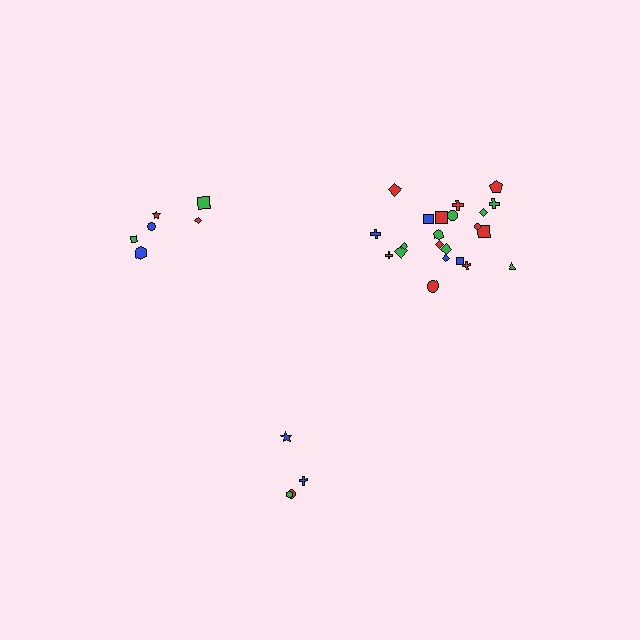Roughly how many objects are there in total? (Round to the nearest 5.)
Roughly 30 objects in total.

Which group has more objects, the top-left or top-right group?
The top-right group.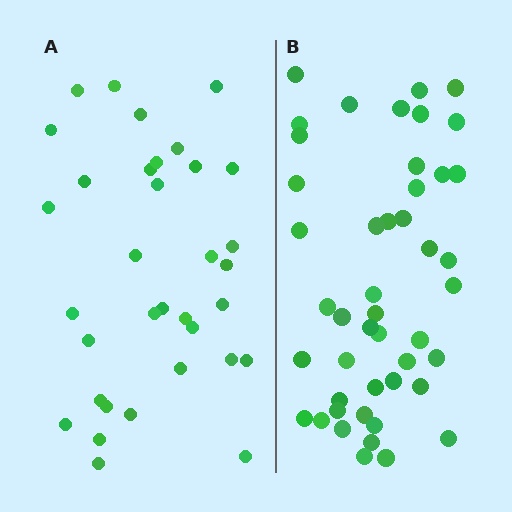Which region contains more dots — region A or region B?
Region B (the right region) has more dots.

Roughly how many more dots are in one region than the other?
Region B has roughly 12 or so more dots than region A.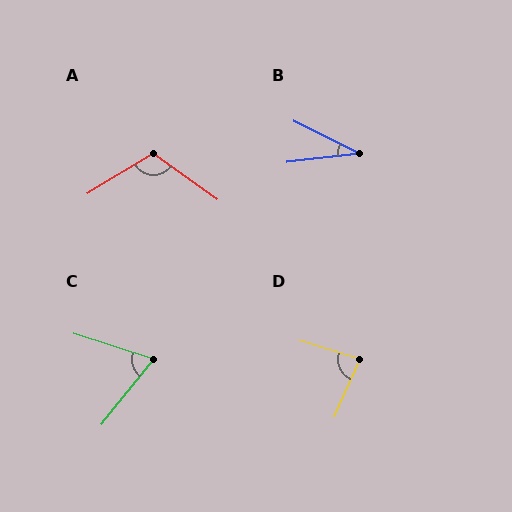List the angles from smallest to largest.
B (33°), C (70°), D (84°), A (112°).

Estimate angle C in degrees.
Approximately 70 degrees.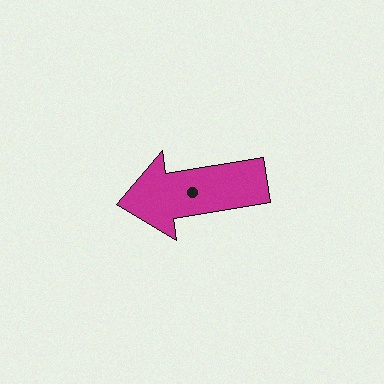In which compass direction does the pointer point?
West.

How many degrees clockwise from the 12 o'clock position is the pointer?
Approximately 261 degrees.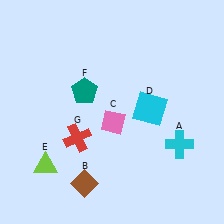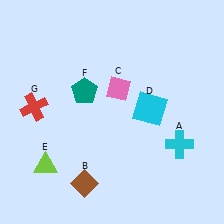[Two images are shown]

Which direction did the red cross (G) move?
The red cross (G) moved left.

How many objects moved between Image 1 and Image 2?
2 objects moved between the two images.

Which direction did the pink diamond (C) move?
The pink diamond (C) moved up.